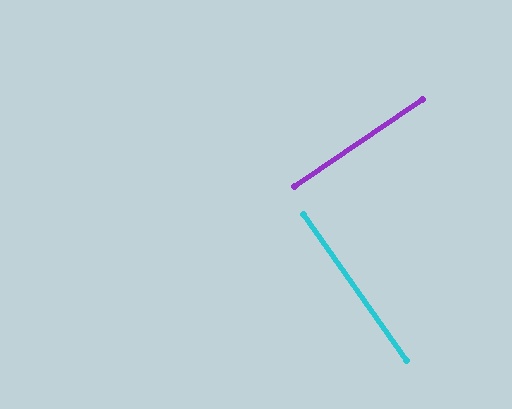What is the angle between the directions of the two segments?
Approximately 89 degrees.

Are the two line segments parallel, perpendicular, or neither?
Perpendicular — they meet at approximately 89°.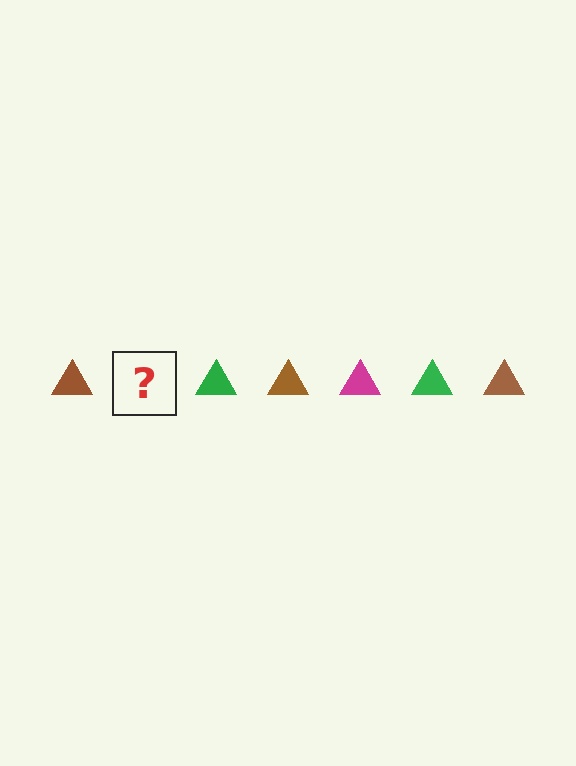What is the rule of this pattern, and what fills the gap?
The rule is that the pattern cycles through brown, magenta, green triangles. The gap should be filled with a magenta triangle.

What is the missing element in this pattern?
The missing element is a magenta triangle.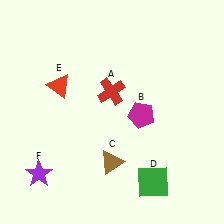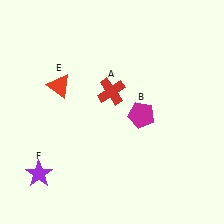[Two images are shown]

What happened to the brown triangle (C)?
The brown triangle (C) was removed in Image 2. It was in the bottom-left area of Image 1.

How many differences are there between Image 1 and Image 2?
There are 2 differences between the two images.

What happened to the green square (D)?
The green square (D) was removed in Image 2. It was in the bottom-right area of Image 1.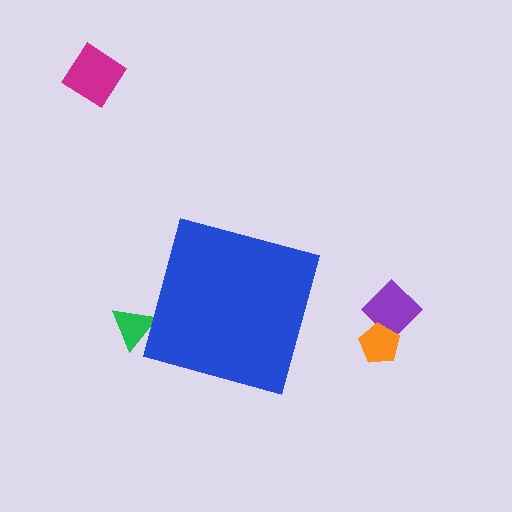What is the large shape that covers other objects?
A blue diamond.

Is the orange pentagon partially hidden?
No, the orange pentagon is fully visible.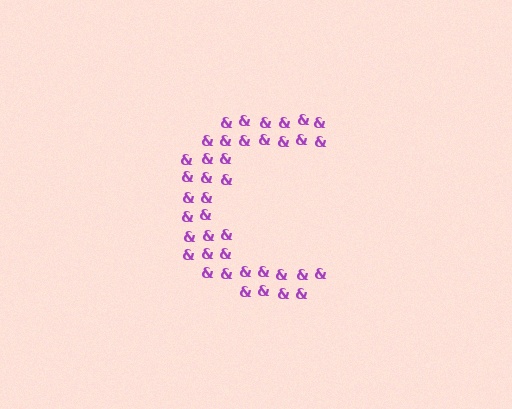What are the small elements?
The small elements are ampersands.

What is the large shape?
The large shape is the letter C.